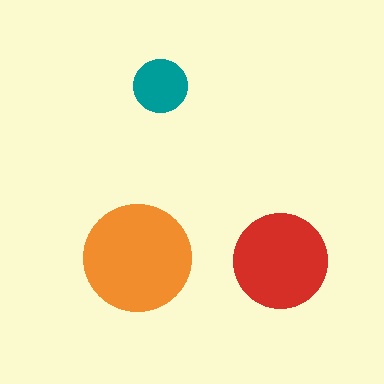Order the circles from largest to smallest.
the orange one, the red one, the teal one.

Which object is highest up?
The teal circle is topmost.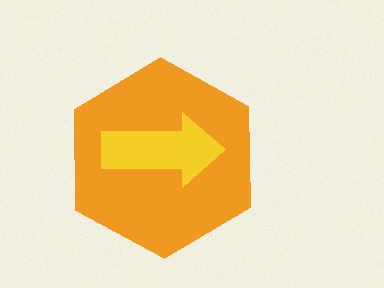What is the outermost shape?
The orange hexagon.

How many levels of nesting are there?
2.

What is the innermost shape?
The yellow arrow.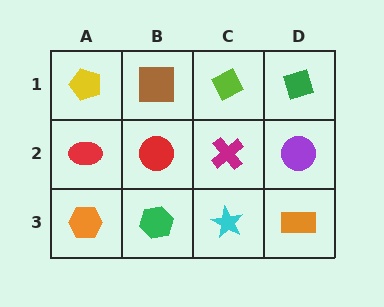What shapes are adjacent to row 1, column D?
A purple circle (row 2, column D), a lime diamond (row 1, column C).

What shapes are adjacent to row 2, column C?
A lime diamond (row 1, column C), a cyan star (row 3, column C), a red circle (row 2, column B), a purple circle (row 2, column D).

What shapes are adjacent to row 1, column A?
A red ellipse (row 2, column A), a brown square (row 1, column B).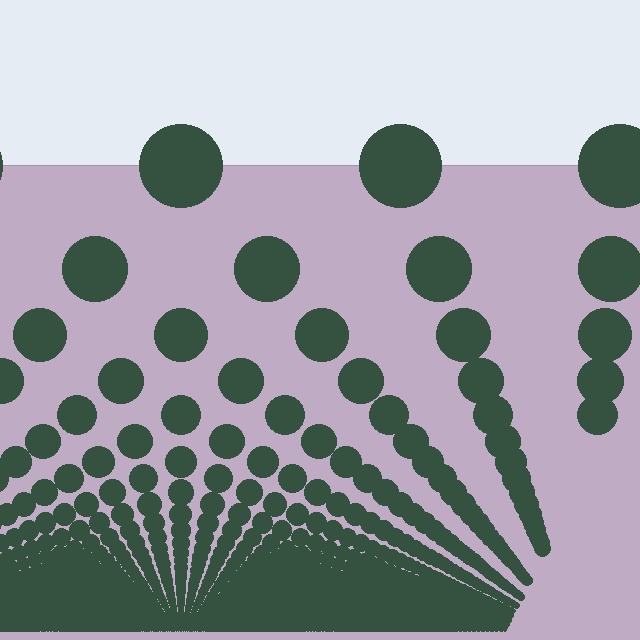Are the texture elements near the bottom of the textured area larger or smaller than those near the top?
Smaller. The gradient is inverted — elements near the bottom are smaller and denser.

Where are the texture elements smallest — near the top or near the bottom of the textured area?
Near the bottom.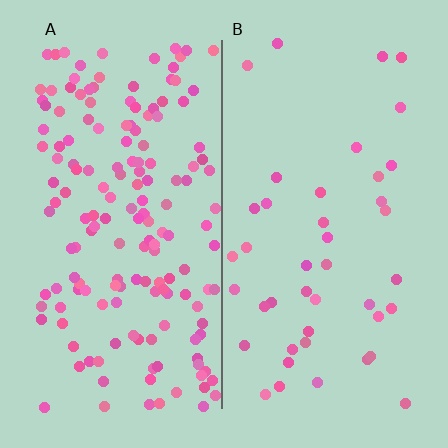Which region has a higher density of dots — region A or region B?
A (the left).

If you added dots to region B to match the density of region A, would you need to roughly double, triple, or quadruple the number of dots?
Approximately quadruple.